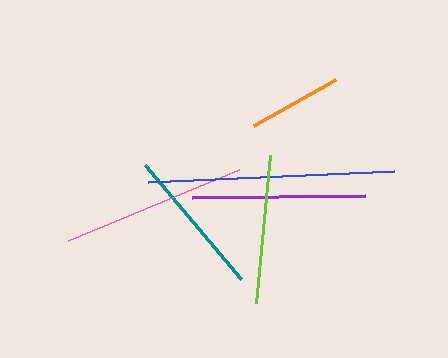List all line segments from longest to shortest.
From longest to shortest: blue, pink, purple, teal, lime, orange.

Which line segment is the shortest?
The orange line is the shortest at approximately 94 pixels.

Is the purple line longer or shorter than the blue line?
The blue line is longer than the purple line.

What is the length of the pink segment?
The pink segment is approximately 185 pixels long.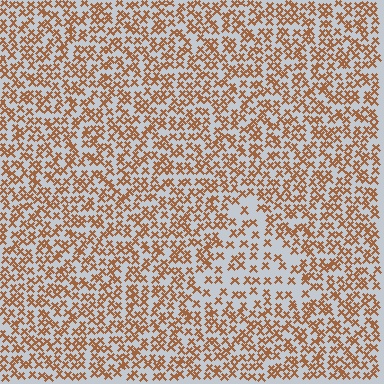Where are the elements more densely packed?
The elements are more densely packed outside the triangle boundary.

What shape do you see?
I see a triangle.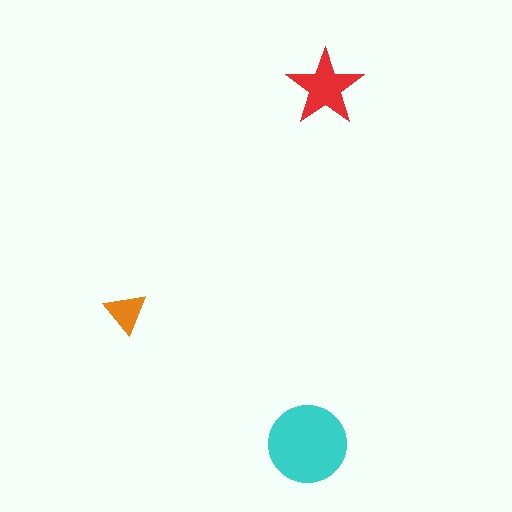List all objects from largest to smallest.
The cyan circle, the red star, the orange triangle.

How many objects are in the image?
There are 3 objects in the image.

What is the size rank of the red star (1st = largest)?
2nd.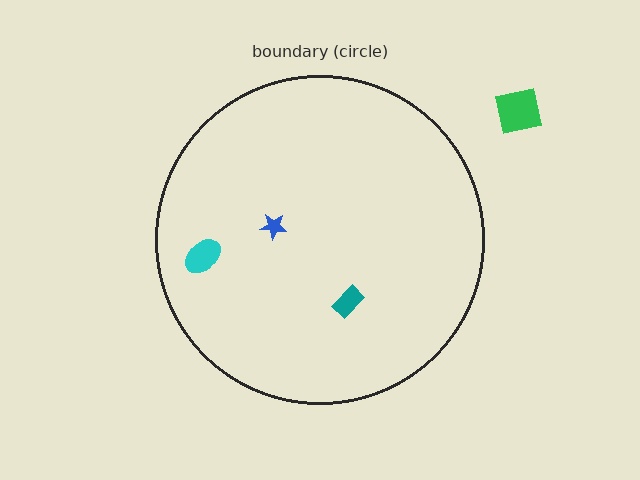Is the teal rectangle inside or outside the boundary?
Inside.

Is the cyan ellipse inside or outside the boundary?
Inside.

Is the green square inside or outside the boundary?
Outside.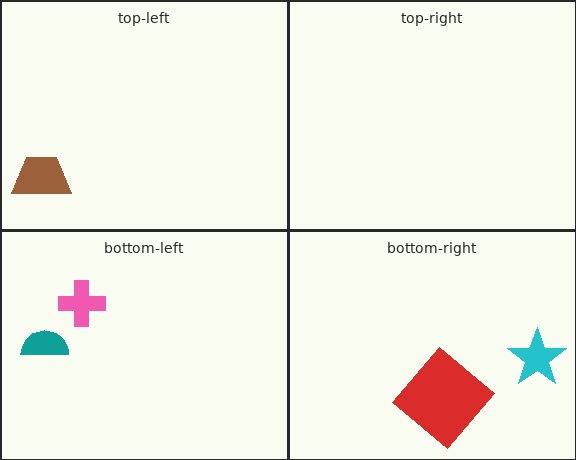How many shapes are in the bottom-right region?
2.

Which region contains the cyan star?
The bottom-right region.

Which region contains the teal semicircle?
The bottom-left region.